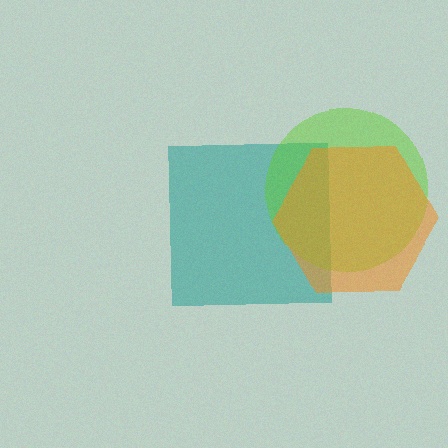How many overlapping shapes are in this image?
There are 3 overlapping shapes in the image.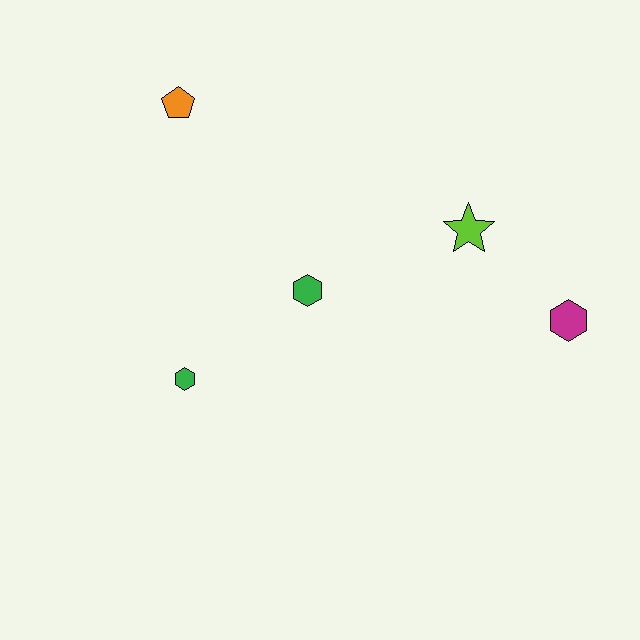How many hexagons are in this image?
There are 3 hexagons.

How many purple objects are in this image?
There are no purple objects.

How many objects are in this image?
There are 5 objects.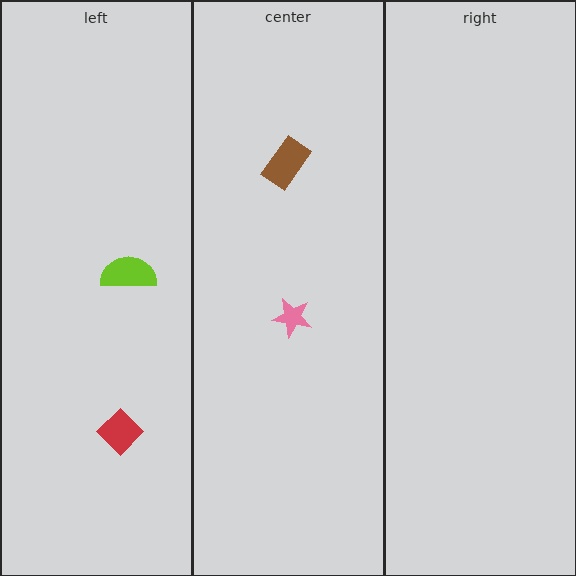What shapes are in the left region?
The red diamond, the lime semicircle.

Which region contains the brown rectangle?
The center region.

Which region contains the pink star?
The center region.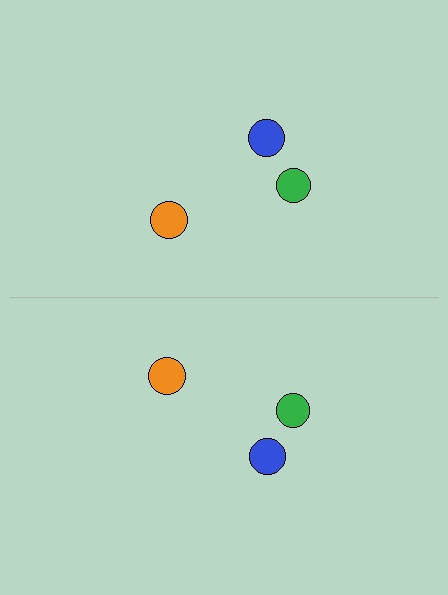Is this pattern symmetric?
Yes, this pattern has bilateral (reflection) symmetry.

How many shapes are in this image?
There are 6 shapes in this image.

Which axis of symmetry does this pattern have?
The pattern has a horizontal axis of symmetry running through the center of the image.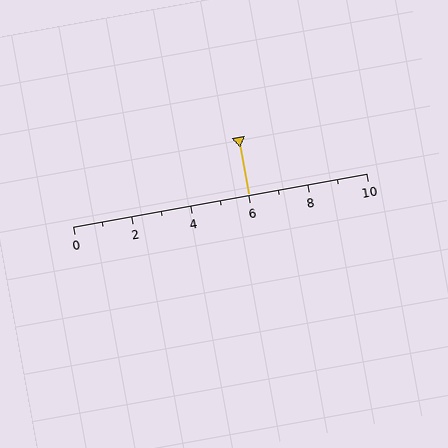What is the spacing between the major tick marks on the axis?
The major ticks are spaced 2 apart.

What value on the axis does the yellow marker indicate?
The marker indicates approximately 6.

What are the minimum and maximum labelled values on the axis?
The axis runs from 0 to 10.